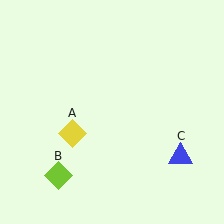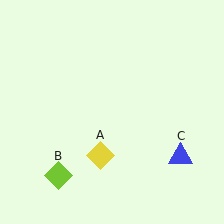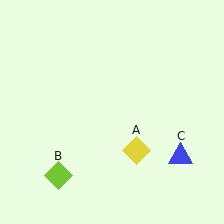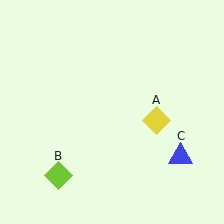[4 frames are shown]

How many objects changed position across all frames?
1 object changed position: yellow diamond (object A).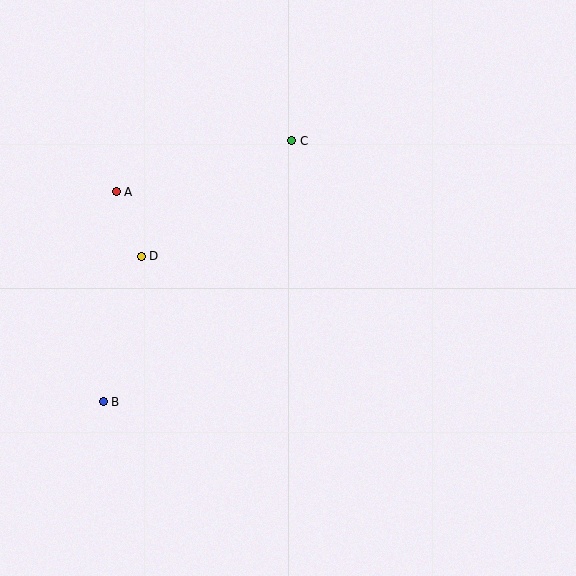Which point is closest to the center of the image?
Point C at (292, 141) is closest to the center.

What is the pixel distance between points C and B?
The distance between C and B is 322 pixels.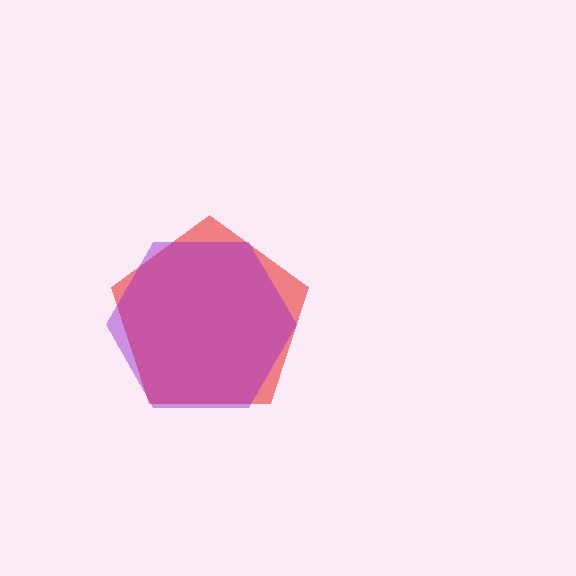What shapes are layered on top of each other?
The layered shapes are: a red pentagon, a purple hexagon.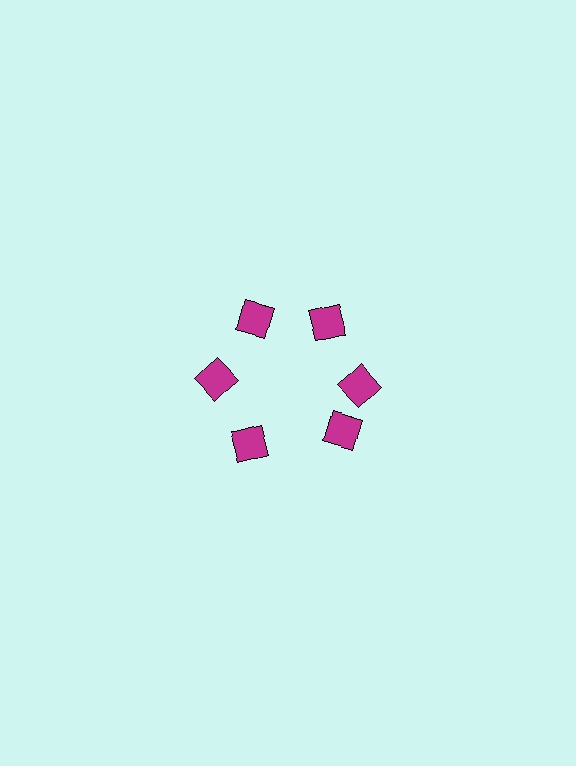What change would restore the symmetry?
The symmetry would be restored by rotating it back into even spacing with its neighbors so that all 6 diamonds sit at equal angles and equal distance from the center.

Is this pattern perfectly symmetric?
No. The 6 magenta diamonds are arranged in a ring, but one element near the 5 o'clock position is rotated out of alignment along the ring, breaking the 6-fold rotational symmetry.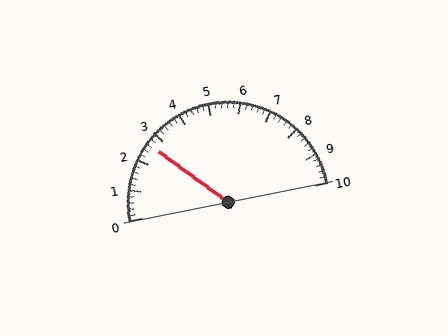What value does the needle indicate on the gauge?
The needle indicates approximately 2.6.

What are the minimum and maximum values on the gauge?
The gauge ranges from 0 to 10.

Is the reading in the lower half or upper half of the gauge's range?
The reading is in the lower half of the range (0 to 10).